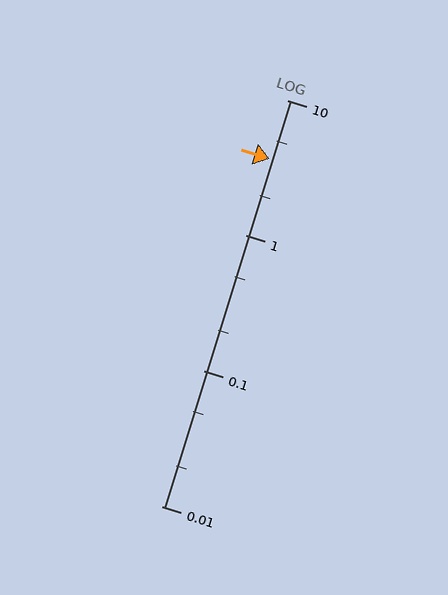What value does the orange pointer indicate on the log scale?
The pointer indicates approximately 3.7.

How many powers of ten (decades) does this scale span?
The scale spans 3 decades, from 0.01 to 10.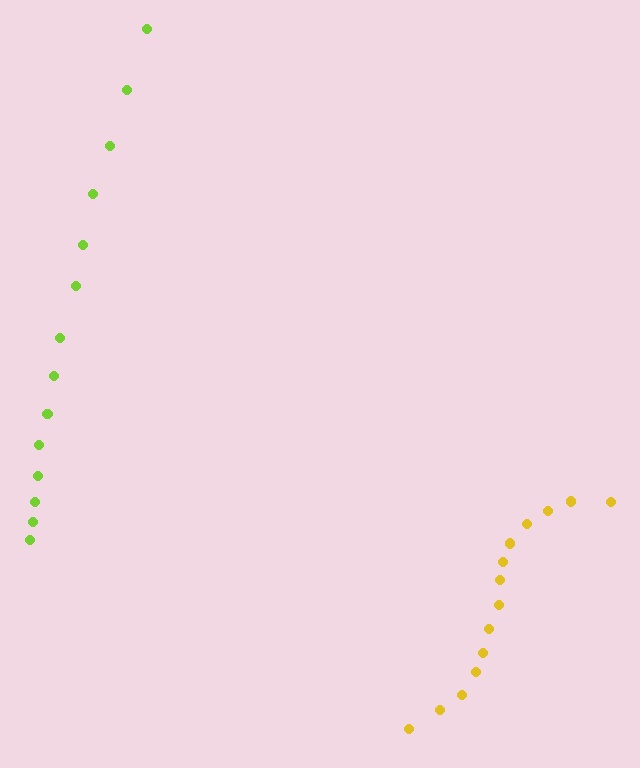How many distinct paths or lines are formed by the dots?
There are 2 distinct paths.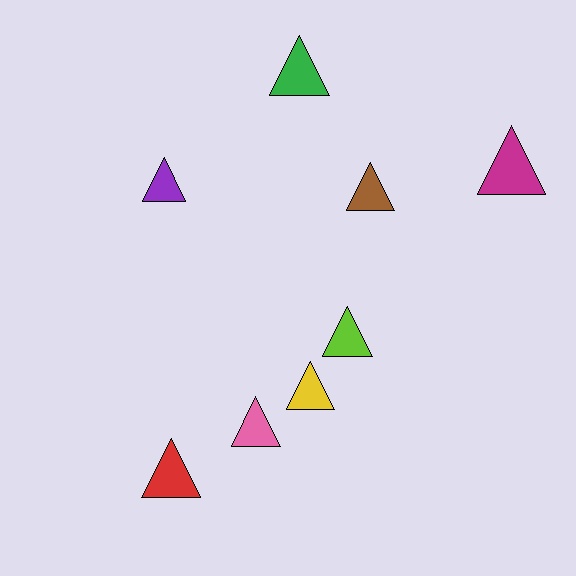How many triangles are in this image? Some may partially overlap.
There are 8 triangles.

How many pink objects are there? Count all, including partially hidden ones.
There is 1 pink object.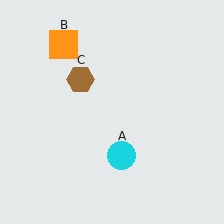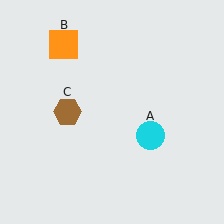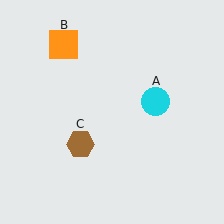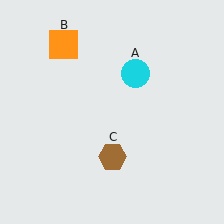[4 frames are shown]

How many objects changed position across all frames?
2 objects changed position: cyan circle (object A), brown hexagon (object C).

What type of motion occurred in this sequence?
The cyan circle (object A), brown hexagon (object C) rotated counterclockwise around the center of the scene.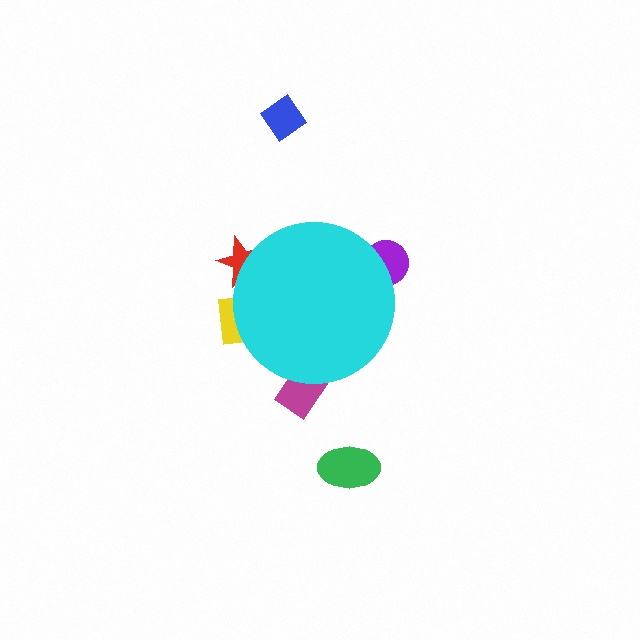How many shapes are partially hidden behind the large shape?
4 shapes are partially hidden.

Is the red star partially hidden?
Yes, the red star is partially hidden behind the cyan circle.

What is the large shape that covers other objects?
A cyan circle.